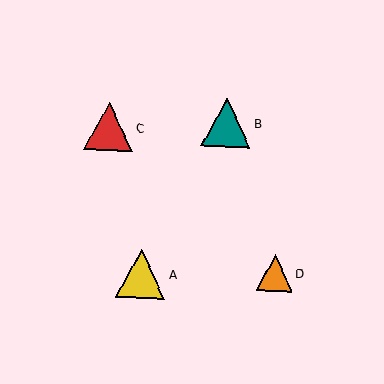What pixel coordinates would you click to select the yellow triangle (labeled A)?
Click at (141, 274) to select the yellow triangle A.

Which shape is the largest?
The teal triangle (labeled B) is the largest.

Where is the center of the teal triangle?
The center of the teal triangle is at (227, 122).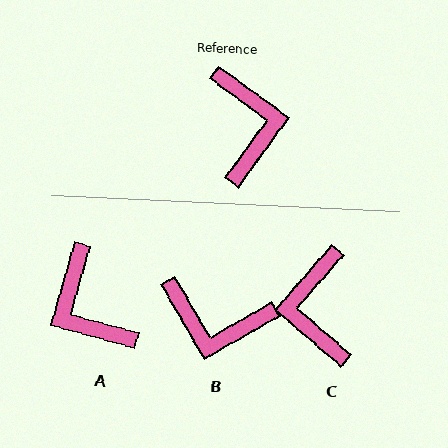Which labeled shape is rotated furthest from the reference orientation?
C, about 175 degrees away.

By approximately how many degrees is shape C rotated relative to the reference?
Approximately 175 degrees counter-clockwise.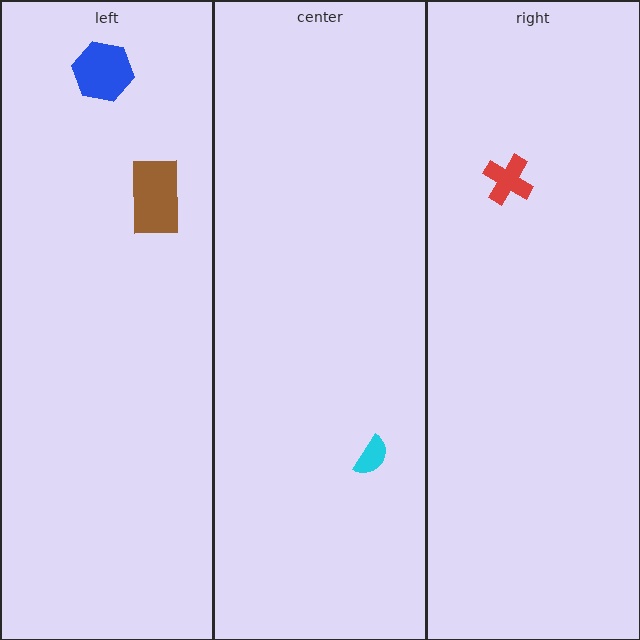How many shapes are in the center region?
1.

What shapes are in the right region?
The red cross.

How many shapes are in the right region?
1.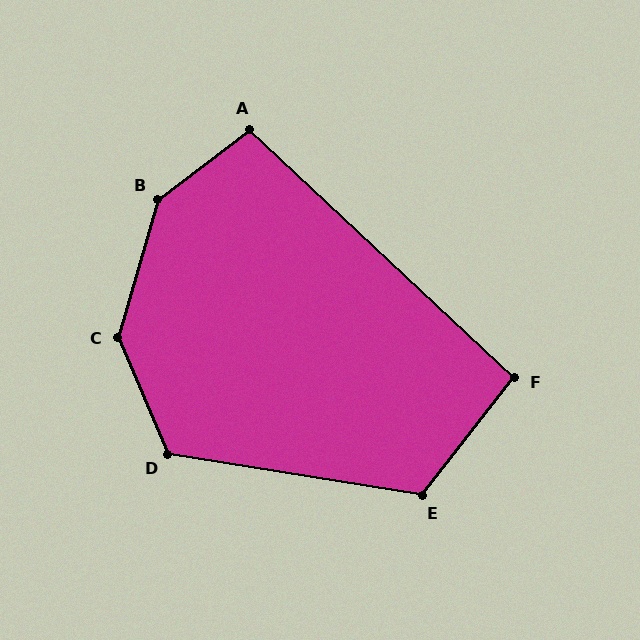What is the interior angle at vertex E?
Approximately 119 degrees (obtuse).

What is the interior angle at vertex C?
Approximately 141 degrees (obtuse).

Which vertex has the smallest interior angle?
F, at approximately 95 degrees.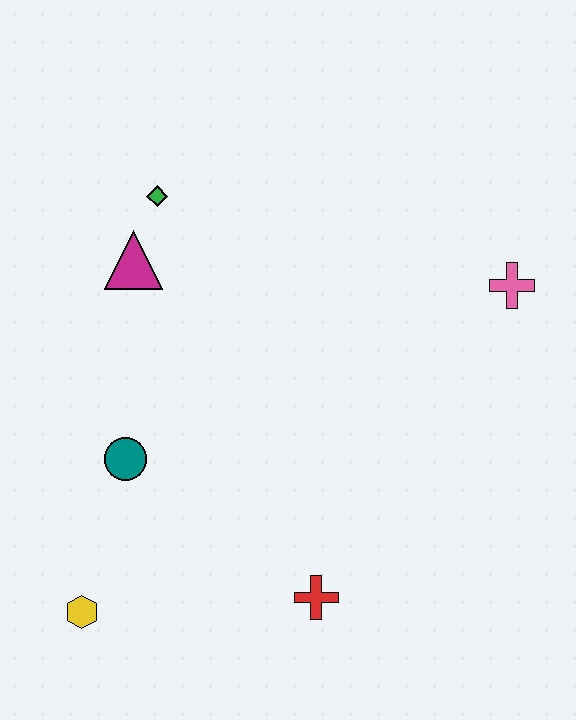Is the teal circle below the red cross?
No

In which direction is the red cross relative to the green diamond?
The red cross is below the green diamond.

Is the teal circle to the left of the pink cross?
Yes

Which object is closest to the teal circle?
The yellow hexagon is closest to the teal circle.